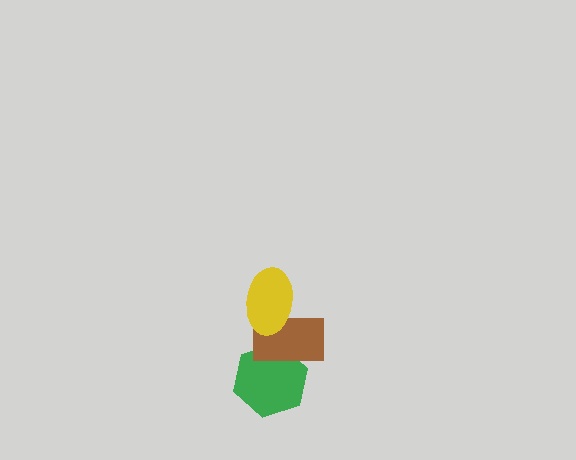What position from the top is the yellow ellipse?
The yellow ellipse is 1st from the top.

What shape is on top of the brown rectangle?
The yellow ellipse is on top of the brown rectangle.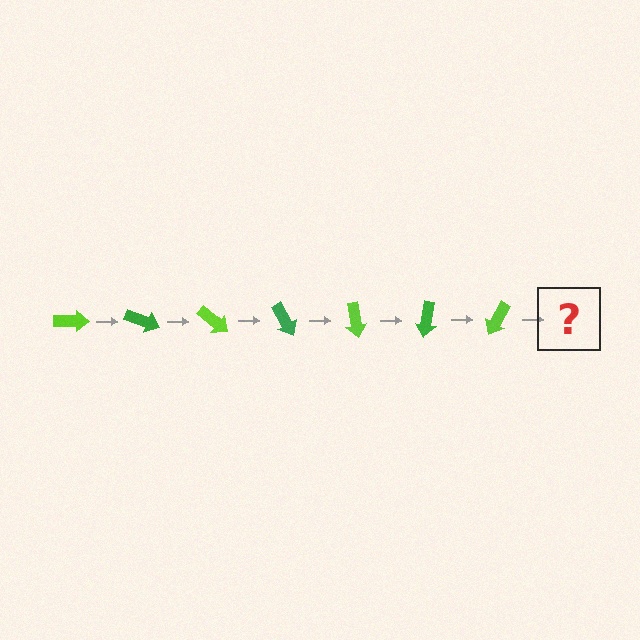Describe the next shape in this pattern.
It should be a green arrow, rotated 140 degrees from the start.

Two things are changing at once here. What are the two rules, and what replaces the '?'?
The two rules are that it rotates 20 degrees each step and the color cycles through lime and green. The '?' should be a green arrow, rotated 140 degrees from the start.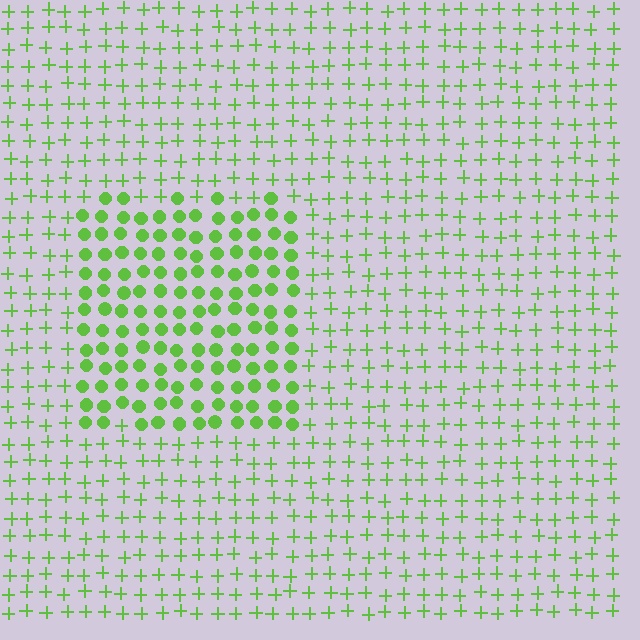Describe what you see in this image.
The image is filled with small lime elements arranged in a uniform grid. A rectangle-shaped region contains circles, while the surrounding area contains plus signs. The boundary is defined purely by the change in element shape.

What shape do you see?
I see a rectangle.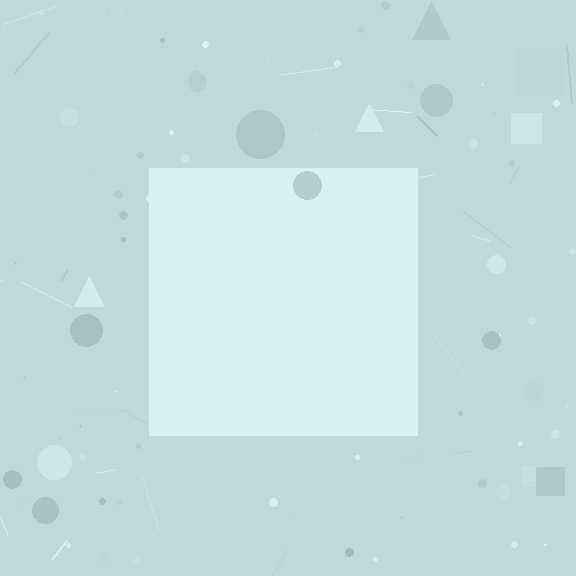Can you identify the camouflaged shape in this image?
The camouflaged shape is a square.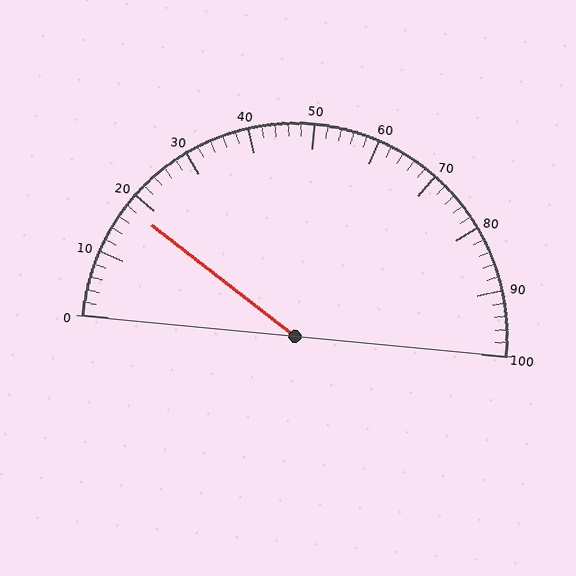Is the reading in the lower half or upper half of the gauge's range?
The reading is in the lower half of the range (0 to 100).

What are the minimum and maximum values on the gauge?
The gauge ranges from 0 to 100.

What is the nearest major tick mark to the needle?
The nearest major tick mark is 20.